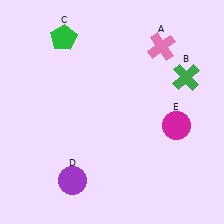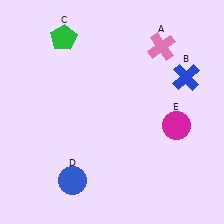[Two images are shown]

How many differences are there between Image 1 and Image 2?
There are 2 differences between the two images.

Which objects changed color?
B changed from green to blue. D changed from purple to blue.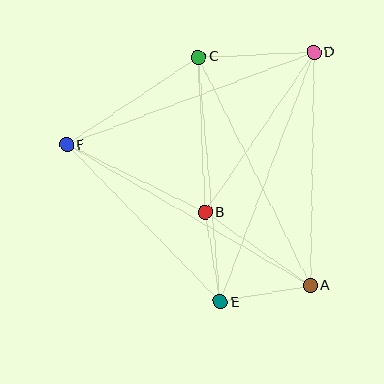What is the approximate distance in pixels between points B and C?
The distance between B and C is approximately 156 pixels.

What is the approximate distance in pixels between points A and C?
The distance between A and C is approximately 255 pixels.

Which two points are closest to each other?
Points B and E are closest to each other.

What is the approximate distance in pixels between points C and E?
The distance between C and E is approximately 246 pixels.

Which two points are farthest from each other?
Points A and F are farthest from each other.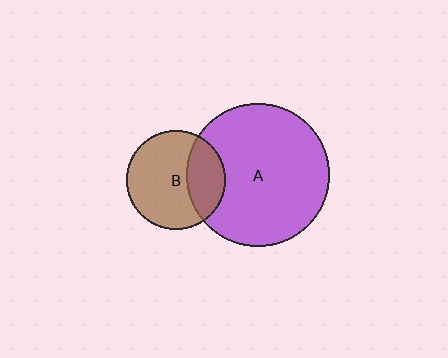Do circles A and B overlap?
Yes.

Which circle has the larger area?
Circle A (purple).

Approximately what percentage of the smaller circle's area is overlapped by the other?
Approximately 30%.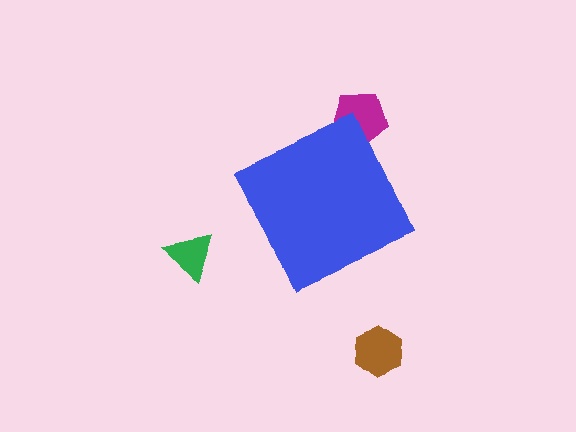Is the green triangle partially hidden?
No, the green triangle is fully visible.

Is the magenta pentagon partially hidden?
Yes, the magenta pentagon is partially hidden behind the blue diamond.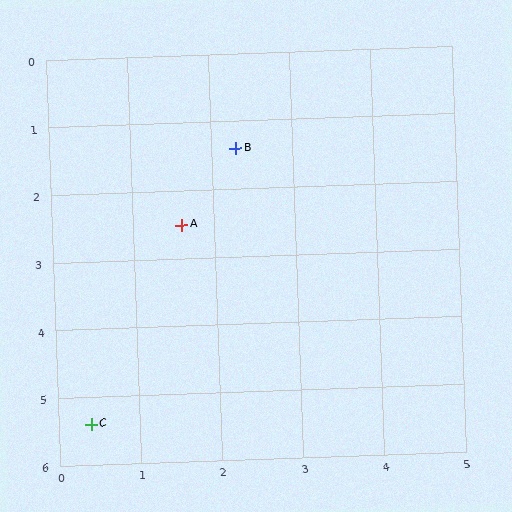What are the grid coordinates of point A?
Point A is at approximately (1.6, 2.5).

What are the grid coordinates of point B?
Point B is at approximately (2.3, 1.4).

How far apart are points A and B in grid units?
Points A and B are about 1.3 grid units apart.